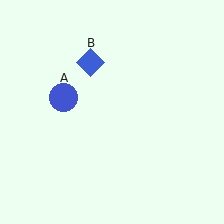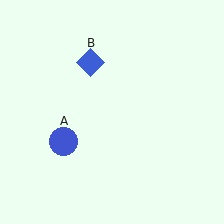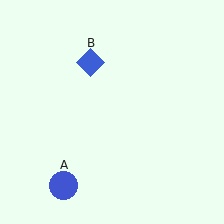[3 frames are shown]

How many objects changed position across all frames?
1 object changed position: blue circle (object A).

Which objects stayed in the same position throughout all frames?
Blue diamond (object B) remained stationary.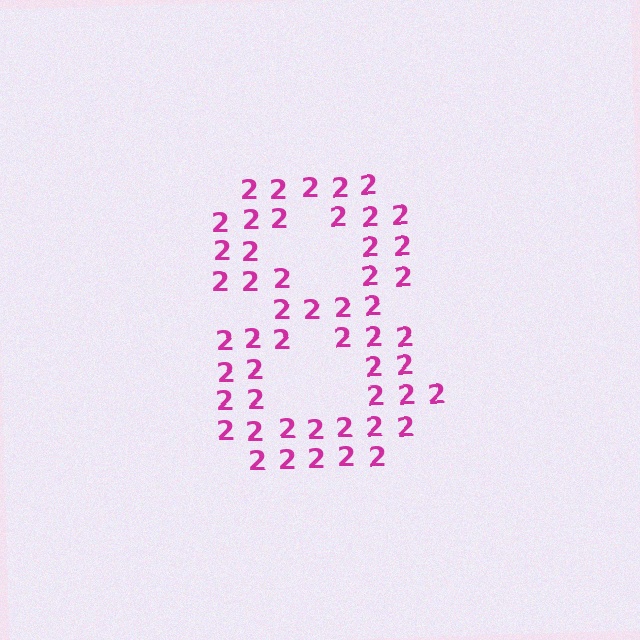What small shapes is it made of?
It is made of small digit 2's.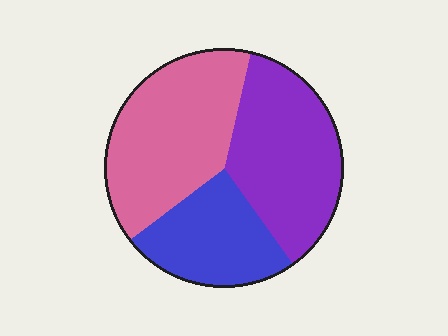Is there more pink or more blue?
Pink.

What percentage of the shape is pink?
Pink takes up about two fifths (2/5) of the shape.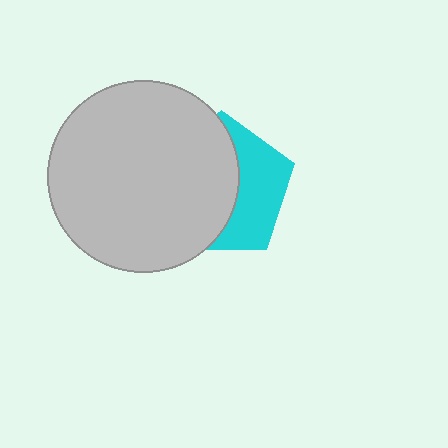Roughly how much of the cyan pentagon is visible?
A small part of it is visible (roughly 41%).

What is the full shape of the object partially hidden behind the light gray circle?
The partially hidden object is a cyan pentagon.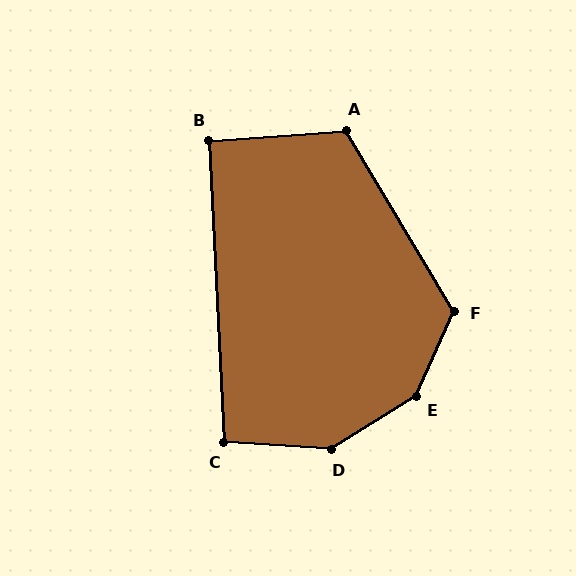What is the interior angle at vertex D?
Approximately 144 degrees (obtuse).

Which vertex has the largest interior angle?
E, at approximately 147 degrees.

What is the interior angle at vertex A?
Approximately 117 degrees (obtuse).